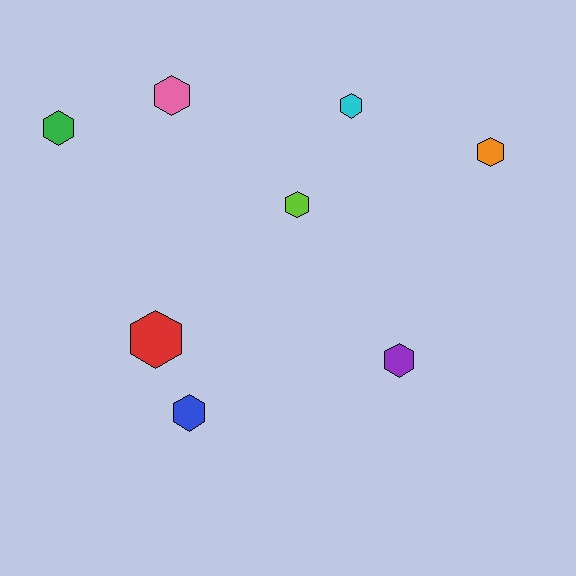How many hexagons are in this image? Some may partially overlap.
There are 8 hexagons.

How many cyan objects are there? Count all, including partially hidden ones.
There is 1 cyan object.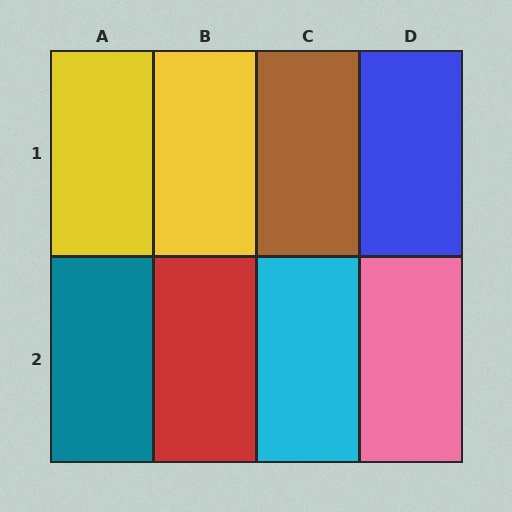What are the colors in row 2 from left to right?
Teal, red, cyan, pink.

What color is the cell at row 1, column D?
Blue.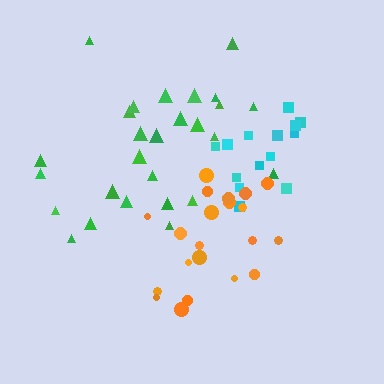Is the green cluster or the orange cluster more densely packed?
Orange.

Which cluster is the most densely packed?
Cyan.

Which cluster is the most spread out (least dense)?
Green.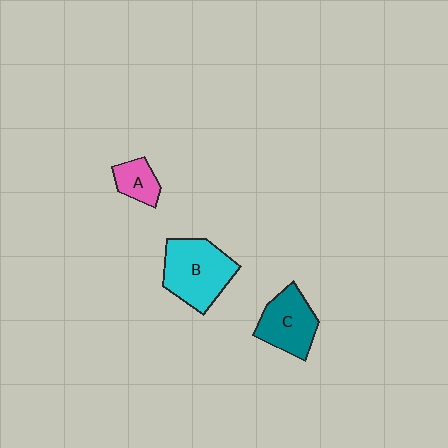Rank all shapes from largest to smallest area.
From largest to smallest: B (cyan), C (teal), A (pink).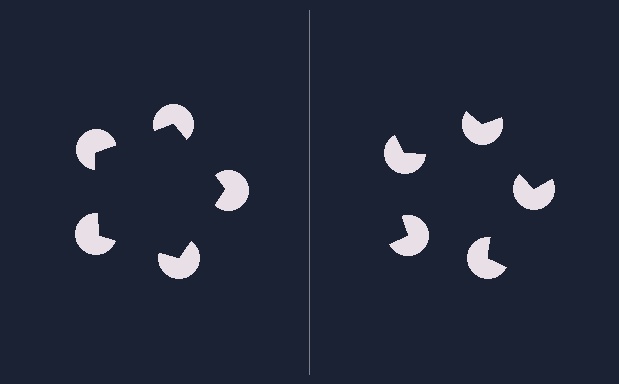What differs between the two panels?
The pac-man discs are positioned identically on both sides; only the wedge orientations differ. On the left they align to a pentagon; on the right they are misaligned.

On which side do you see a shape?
An illusory pentagon appears on the left side. On the right side the wedge cuts are rotated, so no coherent shape forms.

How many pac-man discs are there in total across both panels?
10 — 5 on each side.